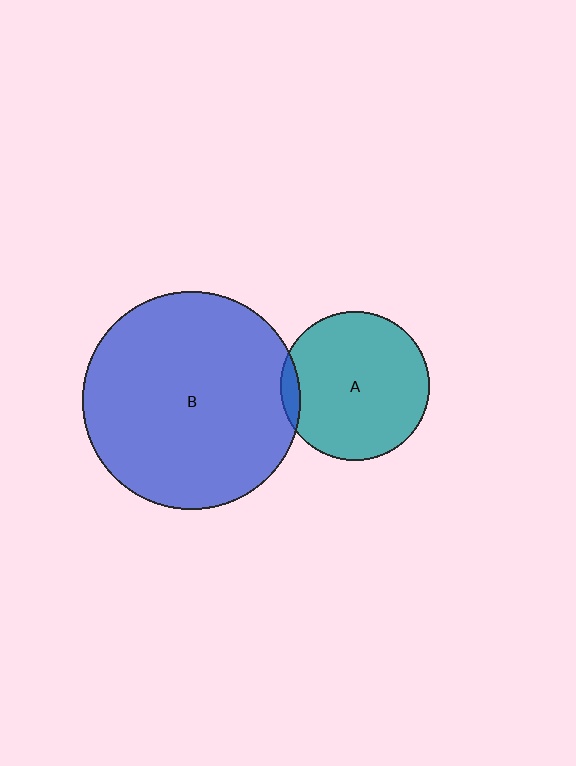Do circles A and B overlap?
Yes.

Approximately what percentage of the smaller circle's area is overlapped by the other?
Approximately 5%.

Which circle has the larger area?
Circle B (blue).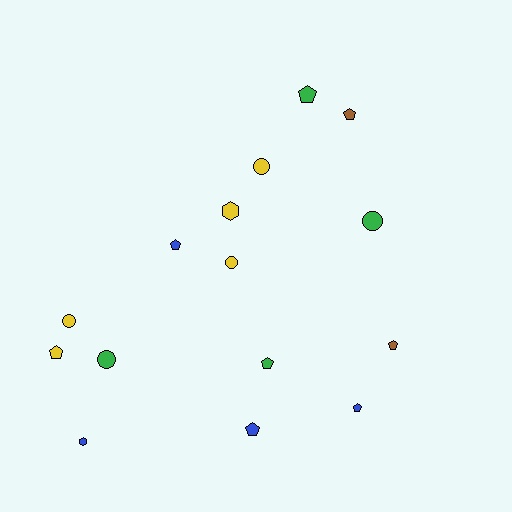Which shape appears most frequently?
Pentagon, with 8 objects.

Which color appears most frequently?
Yellow, with 5 objects.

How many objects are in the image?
There are 15 objects.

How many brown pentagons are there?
There are 2 brown pentagons.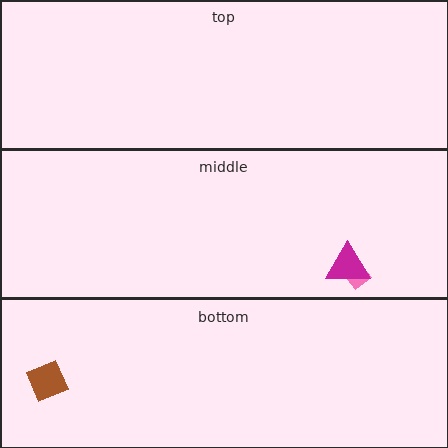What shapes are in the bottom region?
The brown diamond.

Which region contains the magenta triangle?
The middle region.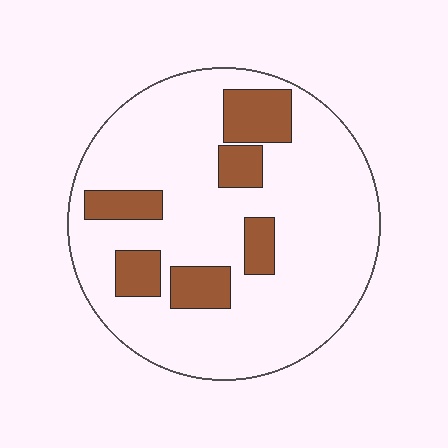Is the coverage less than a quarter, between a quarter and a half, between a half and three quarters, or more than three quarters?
Less than a quarter.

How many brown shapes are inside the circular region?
6.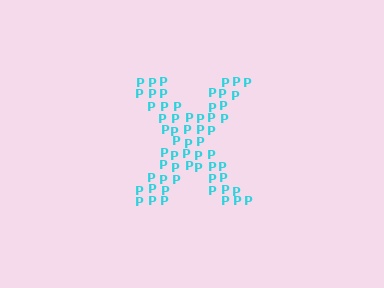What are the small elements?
The small elements are letter P's.